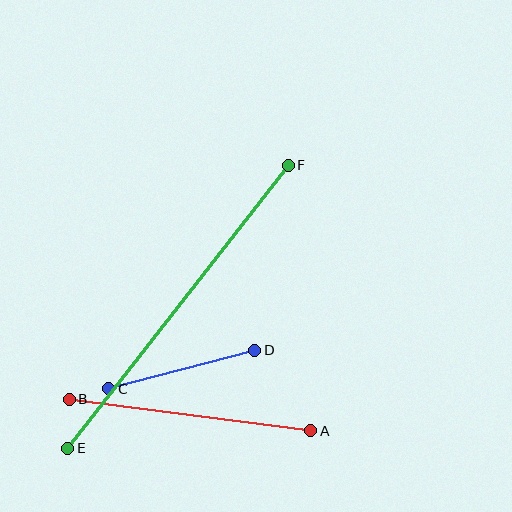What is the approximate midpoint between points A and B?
The midpoint is at approximately (190, 415) pixels.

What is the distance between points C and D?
The distance is approximately 151 pixels.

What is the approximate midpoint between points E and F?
The midpoint is at approximately (178, 307) pixels.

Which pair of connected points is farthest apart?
Points E and F are farthest apart.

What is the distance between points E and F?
The distance is approximately 359 pixels.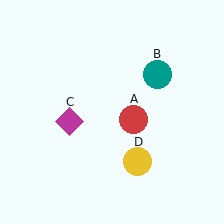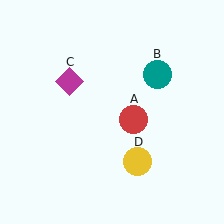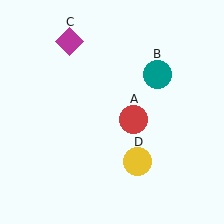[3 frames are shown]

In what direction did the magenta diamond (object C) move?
The magenta diamond (object C) moved up.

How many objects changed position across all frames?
1 object changed position: magenta diamond (object C).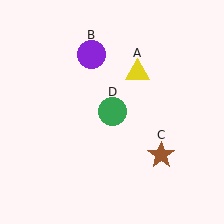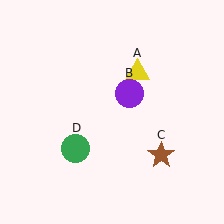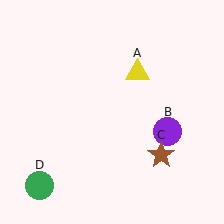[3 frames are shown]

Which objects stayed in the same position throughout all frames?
Yellow triangle (object A) and brown star (object C) remained stationary.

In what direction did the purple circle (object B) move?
The purple circle (object B) moved down and to the right.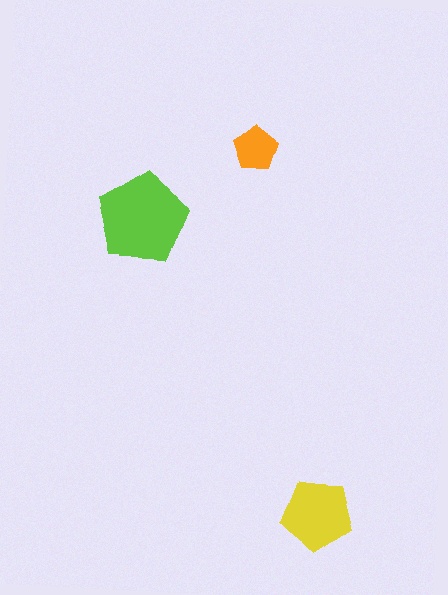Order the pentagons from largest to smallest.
the lime one, the yellow one, the orange one.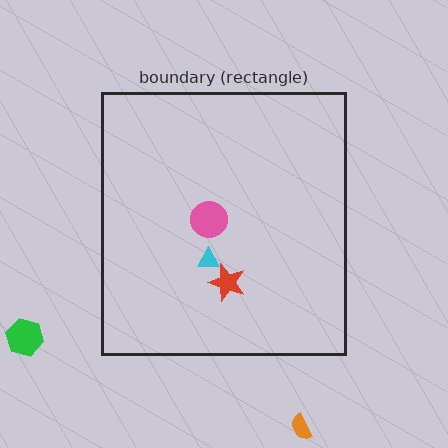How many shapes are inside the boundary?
3 inside, 2 outside.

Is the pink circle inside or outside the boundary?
Inside.